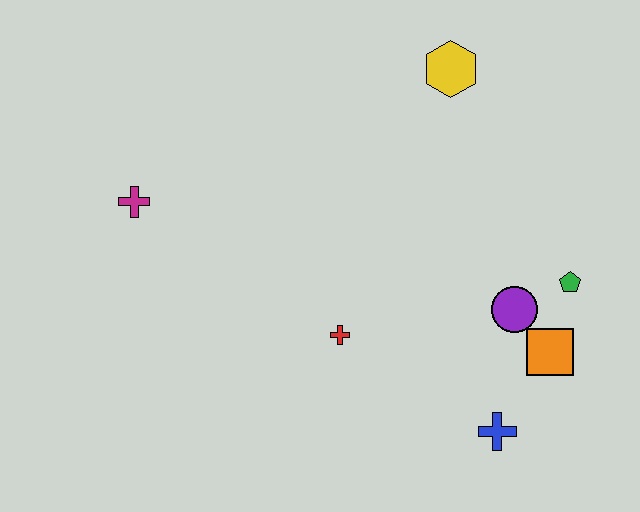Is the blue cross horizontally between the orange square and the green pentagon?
No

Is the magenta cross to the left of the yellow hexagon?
Yes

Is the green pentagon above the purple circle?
Yes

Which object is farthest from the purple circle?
The magenta cross is farthest from the purple circle.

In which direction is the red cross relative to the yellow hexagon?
The red cross is below the yellow hexagon.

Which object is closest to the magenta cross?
The red cross is closest to the magenta cross.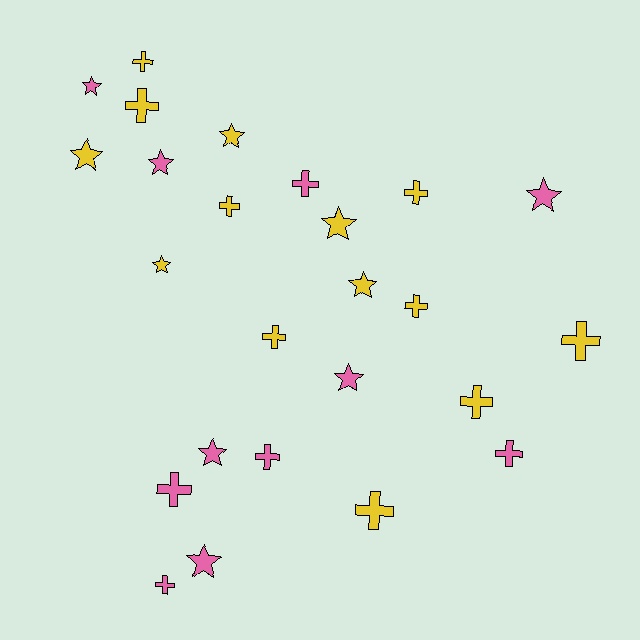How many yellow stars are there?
There are 5 yellow stars.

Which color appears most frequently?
Yellow, with 14 objects.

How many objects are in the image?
There are 25 objects.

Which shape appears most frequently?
Cross, with 14 objects.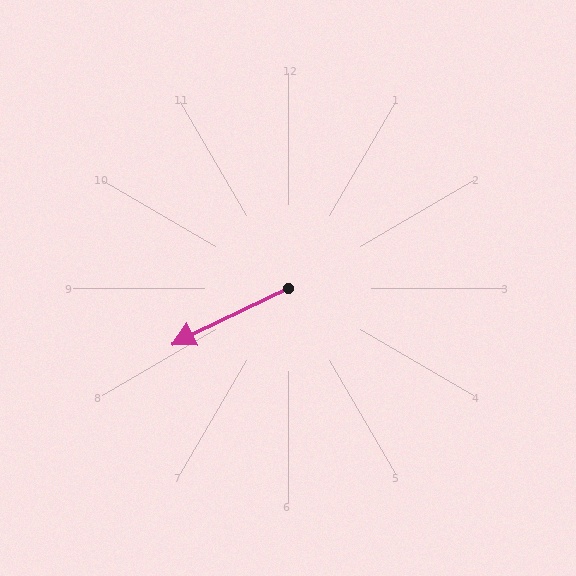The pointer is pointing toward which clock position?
Roughly 8 o'clock.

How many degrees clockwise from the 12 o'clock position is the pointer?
Approximately 244 degrees.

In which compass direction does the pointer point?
Southwest.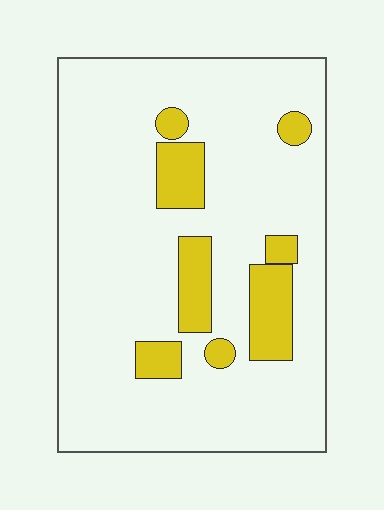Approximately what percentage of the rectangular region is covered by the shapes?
Approximately 15%.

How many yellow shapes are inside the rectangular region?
8.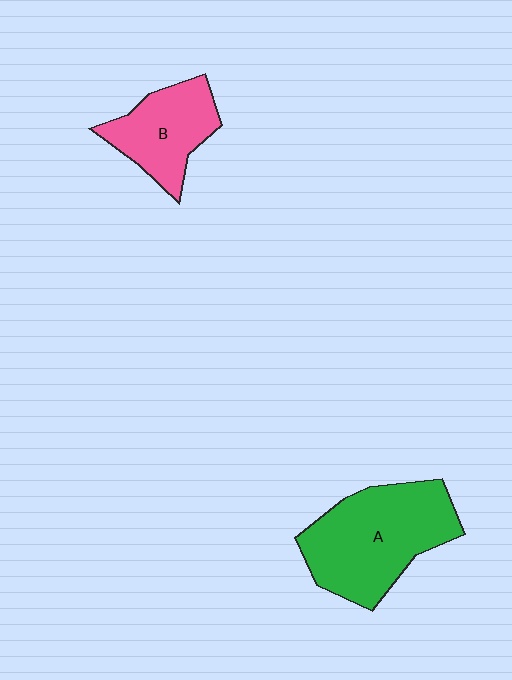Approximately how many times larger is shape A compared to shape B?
Approximately 1.7 times.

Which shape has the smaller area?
Shape B (pink).